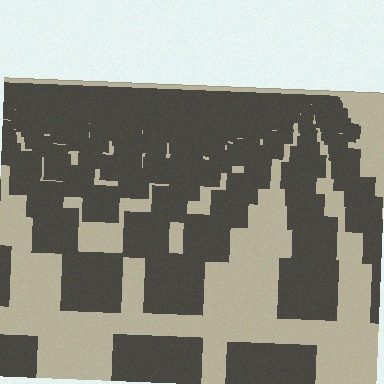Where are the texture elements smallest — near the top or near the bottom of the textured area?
Near the top.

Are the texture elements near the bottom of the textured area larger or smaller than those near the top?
Larger. Near the bottom, elements are closer to the viewer and appear at a bigger on-screen size.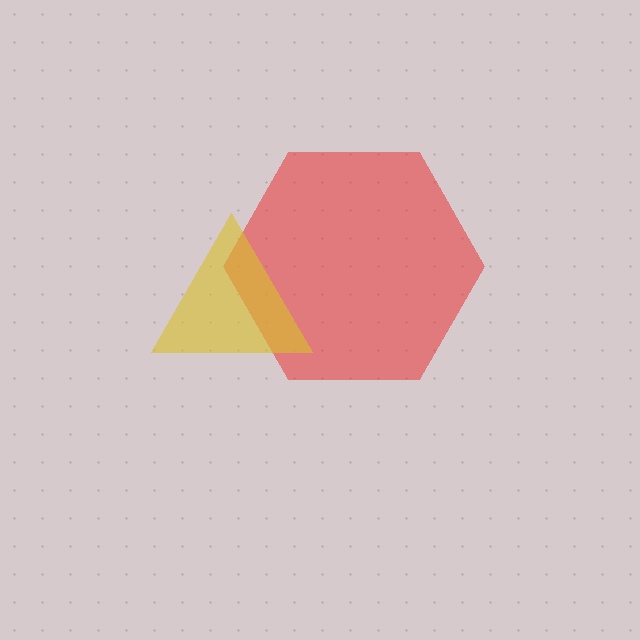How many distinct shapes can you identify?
There are 2 distinct shapes: a red hexagon, a yellow triangle.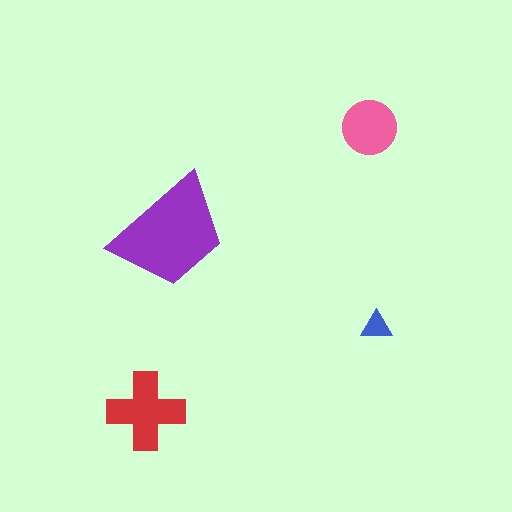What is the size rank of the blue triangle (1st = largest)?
4th.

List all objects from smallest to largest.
The blue triangle, the pink circle, the red cross, the purple trapezoid.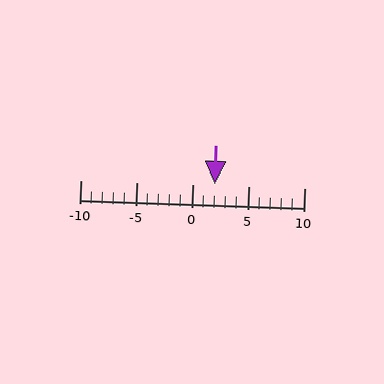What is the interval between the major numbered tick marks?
The major tick marks are spaced 5 units apart.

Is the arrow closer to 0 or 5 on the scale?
The arrow is closer to 0.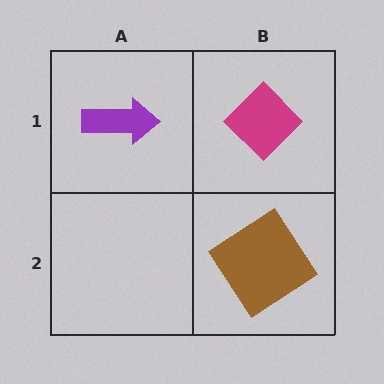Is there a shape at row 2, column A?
No, that cell is empty.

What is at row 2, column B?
A brown diamond.